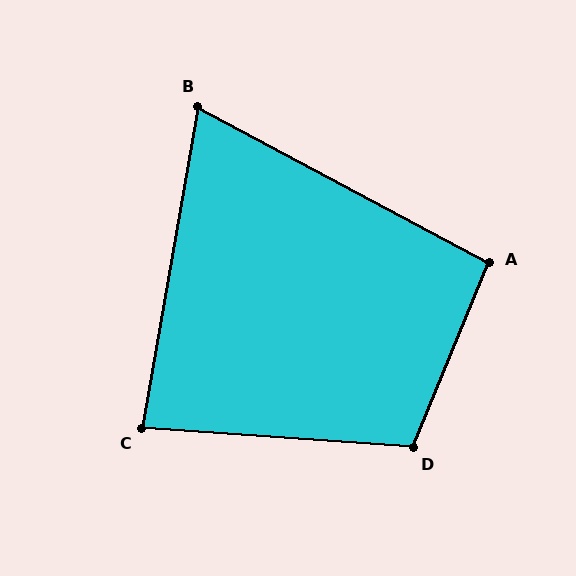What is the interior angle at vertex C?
Approximately 84 degrees (acute).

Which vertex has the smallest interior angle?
B, at approximately 72 degrees.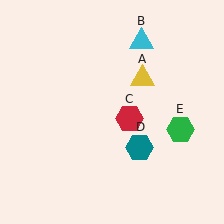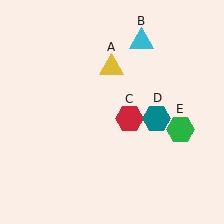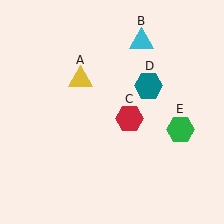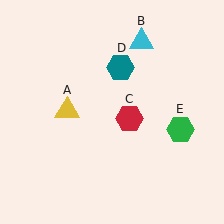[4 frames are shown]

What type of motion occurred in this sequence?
The yellow triangle (object A), teal hexagon (object D) rotated counterclockwise around the center of the scene.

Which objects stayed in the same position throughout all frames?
Cyan triangle (object B) and red hexagon (object C) and green hexagon (object E) remained stationary.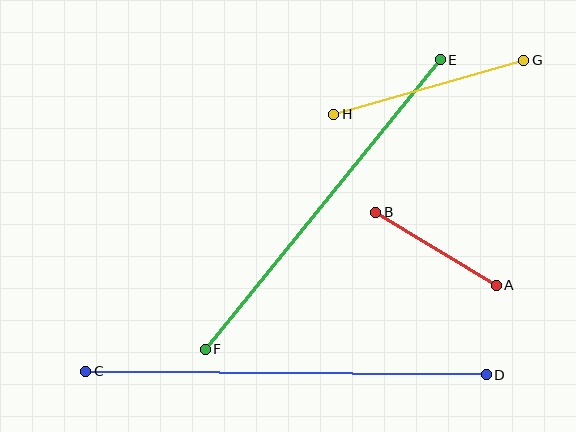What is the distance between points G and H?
The distance is approximately 197 pixels.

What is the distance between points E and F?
The distance is approximately 373 pixels.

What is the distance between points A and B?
The distance is approximately 141 pixels.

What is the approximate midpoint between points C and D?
The midpoint is at approximately (286, 373) pixels.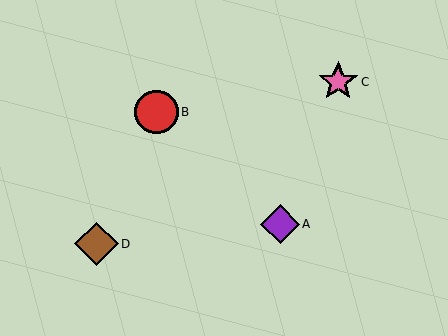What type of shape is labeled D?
Shape D is a brown diamond.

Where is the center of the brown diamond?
The center of the brown diamond is at (96, 244).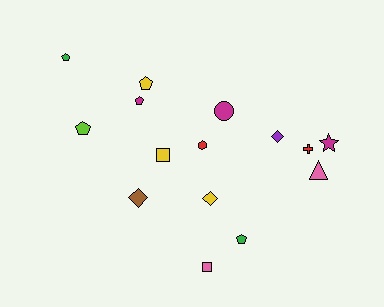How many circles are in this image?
There is 1 circle.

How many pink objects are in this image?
There are 2 pink objects.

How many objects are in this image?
There are 15 objects.